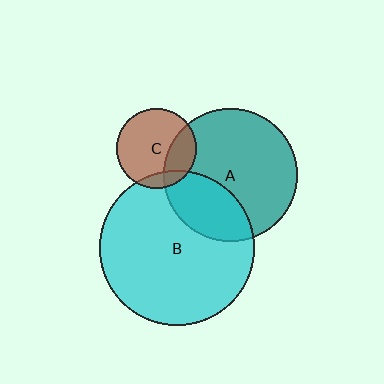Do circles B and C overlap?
Yes.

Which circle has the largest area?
Circle B (cyan).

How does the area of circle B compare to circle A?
Approximately 1.4 times.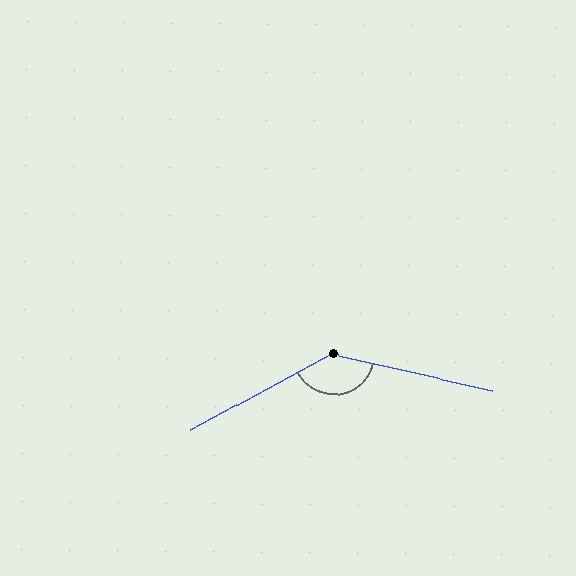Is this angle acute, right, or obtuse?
It is obtuse.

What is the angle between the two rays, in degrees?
Approximately 139 degrees.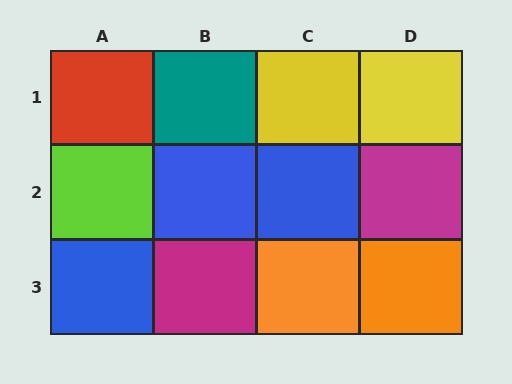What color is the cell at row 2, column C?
Blue.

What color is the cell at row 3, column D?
Orange.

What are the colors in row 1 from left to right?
Red, teal, yellow, yellow.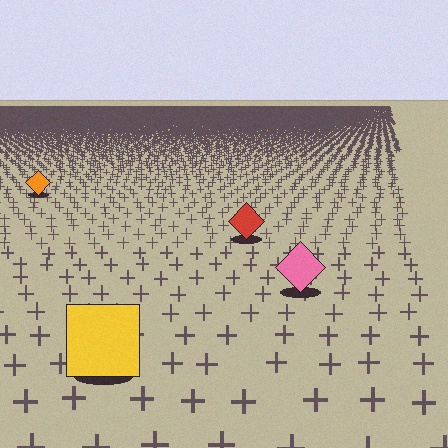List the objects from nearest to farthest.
From nearest to farthest: the yellow square, the pink diamond, the red diamond, the orange diamond.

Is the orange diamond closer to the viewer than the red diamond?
No. The red diamond is closer — you can tell from the texture gradient: the ground texture is coarser near it.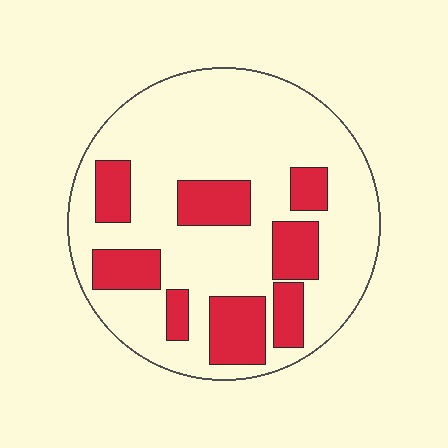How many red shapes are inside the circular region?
8.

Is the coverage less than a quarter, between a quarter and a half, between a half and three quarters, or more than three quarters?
Between a quarter and a half.